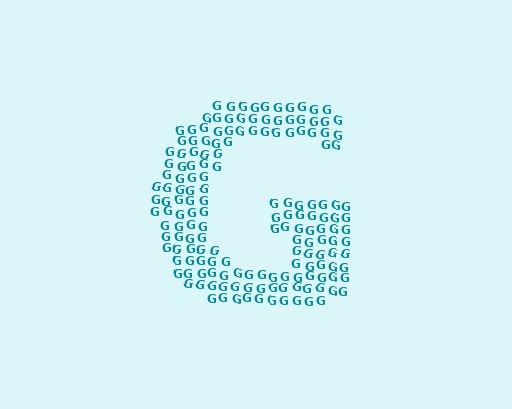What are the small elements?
The small elements are letter G's.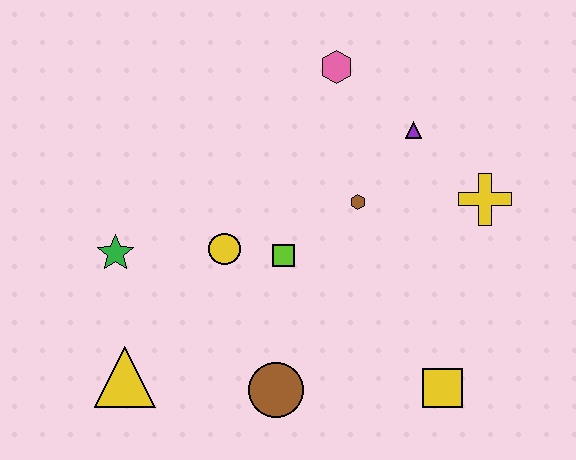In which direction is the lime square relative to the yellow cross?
The lime square is to the left of the yellow cross.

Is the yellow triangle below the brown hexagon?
Yes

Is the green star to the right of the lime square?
No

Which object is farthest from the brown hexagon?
The yellow triangle is farthest from the brown hexagon.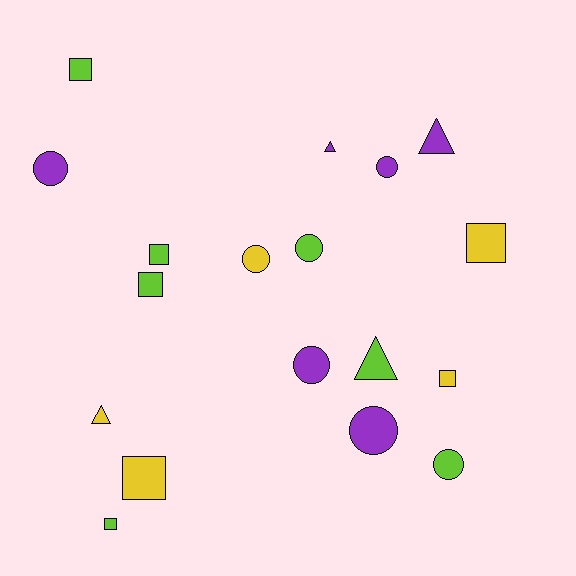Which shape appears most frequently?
Circle, with 7 objects.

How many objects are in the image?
There are 18 objects.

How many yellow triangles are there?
There is 1 yellow triangle.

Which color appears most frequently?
Lime, with 7 objects.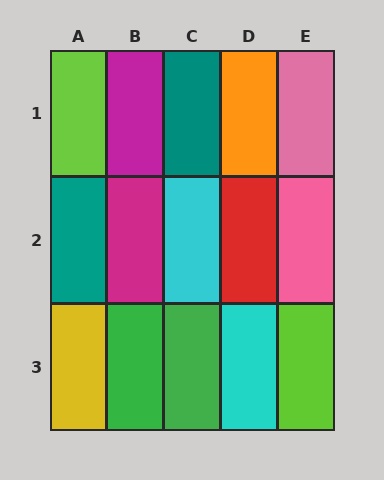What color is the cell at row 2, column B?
Magenta.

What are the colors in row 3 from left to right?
Yellow, green, green, cyan, lime.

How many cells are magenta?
2 cells are magenta.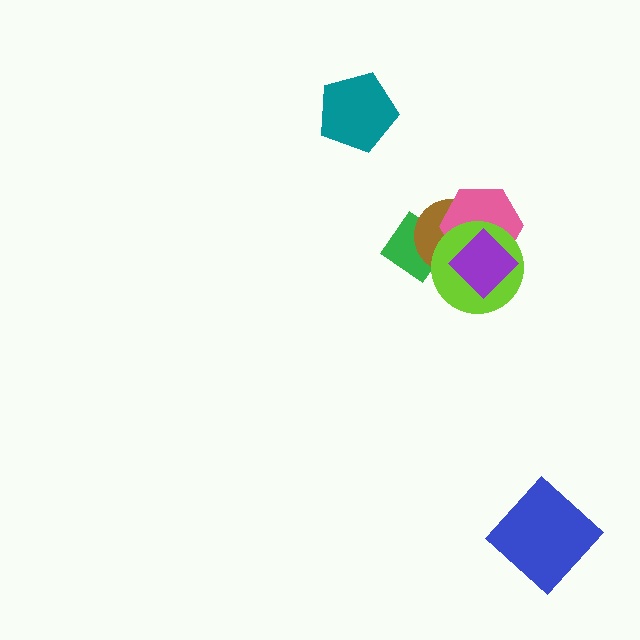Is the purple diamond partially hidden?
No, no other shape covers it.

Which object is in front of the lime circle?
The purple diamond is in front of the lime circle.